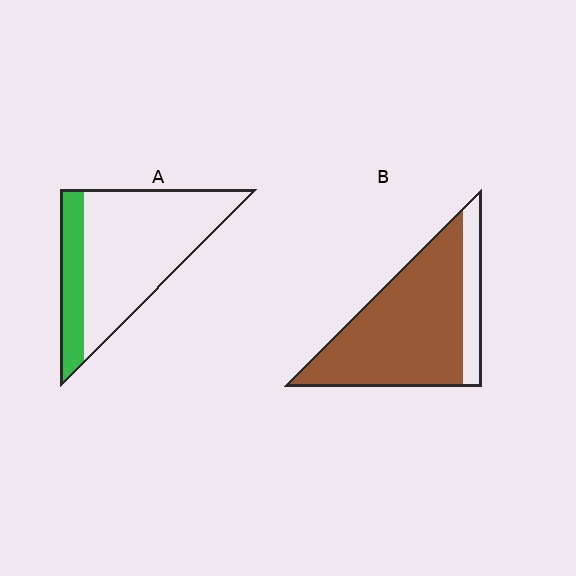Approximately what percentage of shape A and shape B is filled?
A is approximately 25% and B is approximately 80%.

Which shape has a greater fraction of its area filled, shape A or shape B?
Shape B.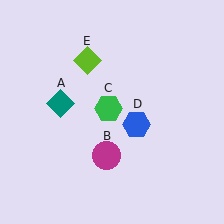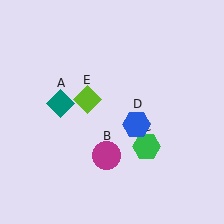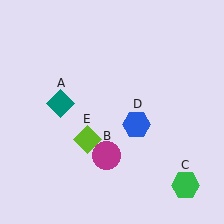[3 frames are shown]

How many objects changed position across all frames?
2 objects changed position: green hexagon (object C), lime diamond (object E).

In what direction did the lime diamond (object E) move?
The lime diamond (object E) moved down.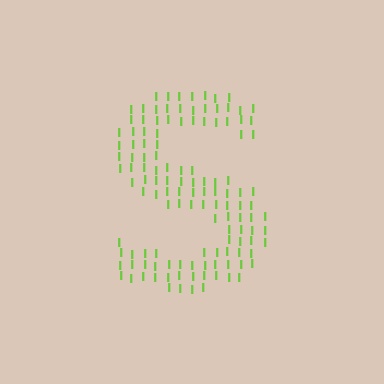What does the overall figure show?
The overall figure shows the letter S.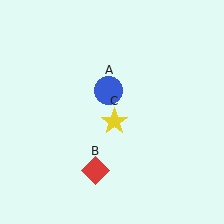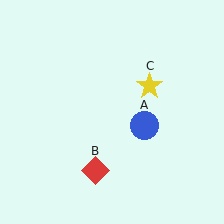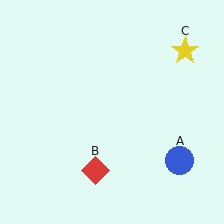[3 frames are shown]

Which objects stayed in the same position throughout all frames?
Red diamond (object B) remained stationary.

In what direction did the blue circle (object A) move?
The blue circle (object A) moved down and to the right.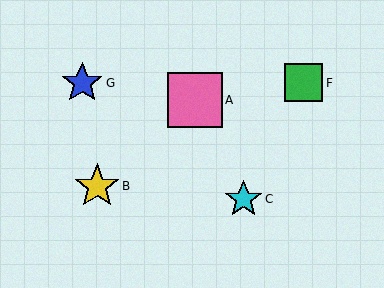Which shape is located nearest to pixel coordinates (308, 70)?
The green square (labeled F) at (304, 83) is nearest to that location.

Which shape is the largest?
The pink square (labeled A) is the largest.